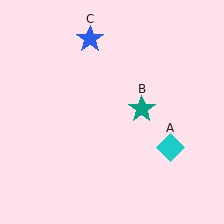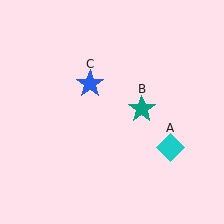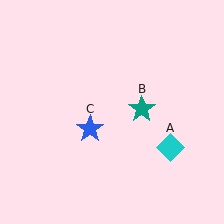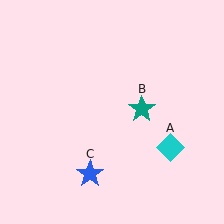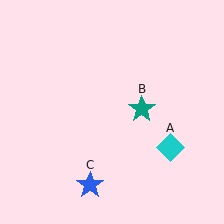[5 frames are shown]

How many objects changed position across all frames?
1 object changed position: blue star (object C).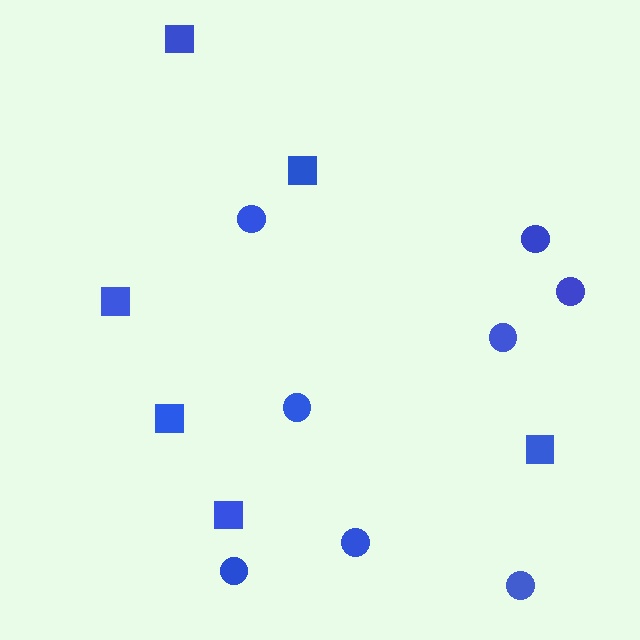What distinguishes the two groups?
There are 2 groups: one group of squares (6) and one group of circles (8).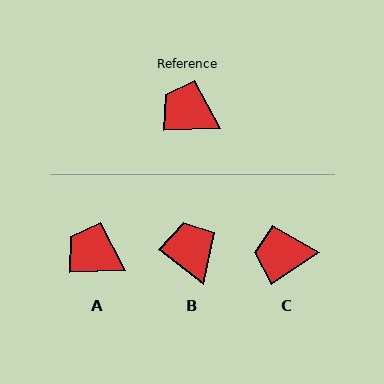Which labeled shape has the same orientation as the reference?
A.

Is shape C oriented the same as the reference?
No, it is off by about 31 degrees.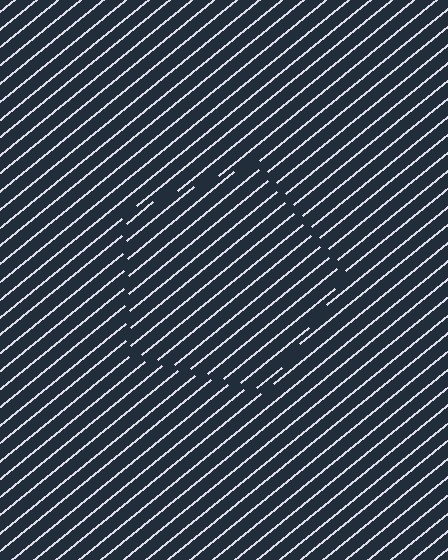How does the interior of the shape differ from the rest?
The interior of the shape contains the same grating, shifted by half a period — the contour is defined by the phase discontinuity where line-ends from the inner and outer gratings abut.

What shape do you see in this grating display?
An illusory pentagon. The interior of the shape contains the same grating, shifted by half a period — the contour is defined by the phase discontinuity where line-ends from the inner and outer gratings abut.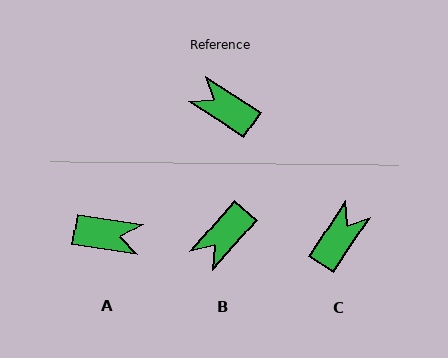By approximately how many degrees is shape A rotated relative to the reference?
Approximately 156 degrees clockwise.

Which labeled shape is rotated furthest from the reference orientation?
A, about 156 degrees away.